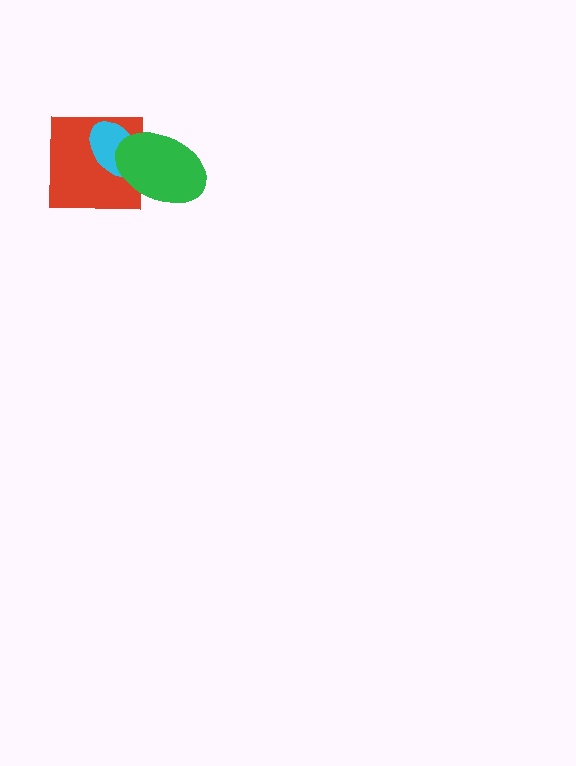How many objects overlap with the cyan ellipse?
2 objects overlap with the cyan ellipse.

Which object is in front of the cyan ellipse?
The green ellipse is in front of the cyan ellipse.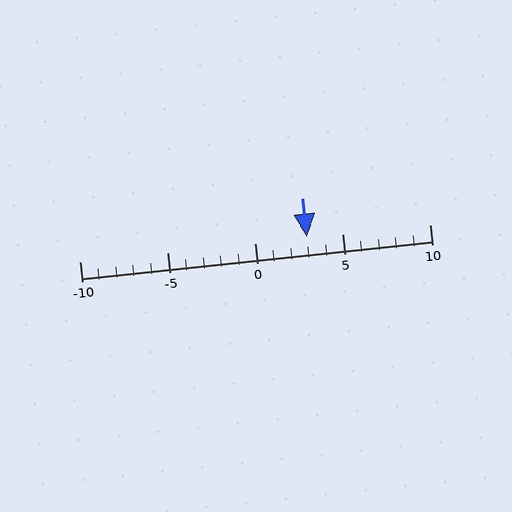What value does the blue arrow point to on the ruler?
The blue arrow points to approximately 3.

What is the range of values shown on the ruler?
The ruler shows values from -10 to 10.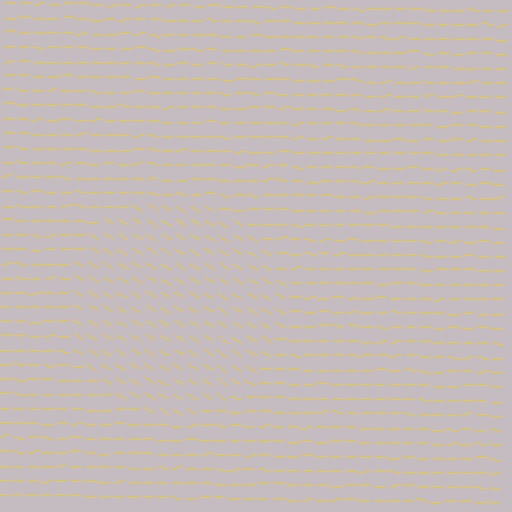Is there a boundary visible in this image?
Yes, there is a texture boundary formed by a change in line orientation.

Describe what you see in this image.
The image is filled with small yellow line segments. A circle region in the image has lines oriented differently from the surrounding lines, creating a visible texture boundary.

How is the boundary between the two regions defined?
The boundary is defined purely by a change in line orientation (approximately 30 degrees difference). All lines are the same color and thickness.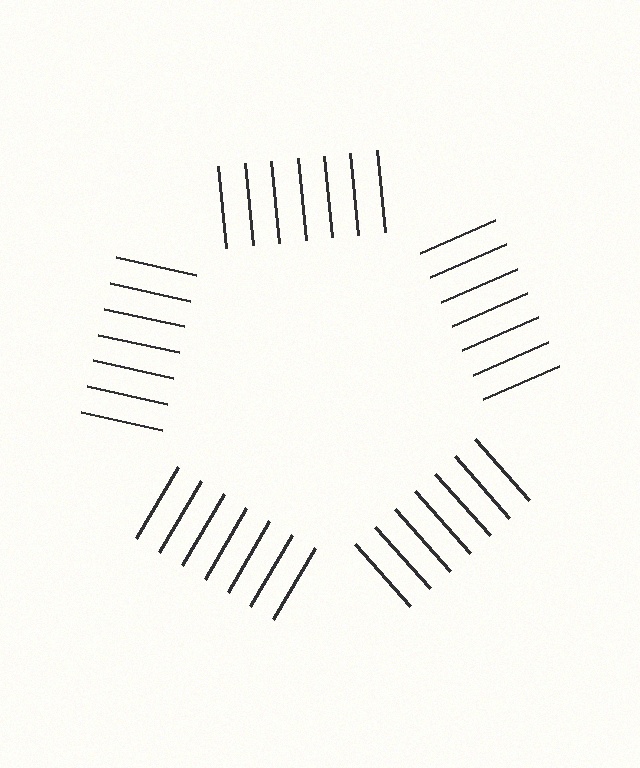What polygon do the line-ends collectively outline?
An illusory pentagon — the line segments terminate on its edges but no continuous stroke is drawn.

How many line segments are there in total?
35 — 7 along each of the 5 edges.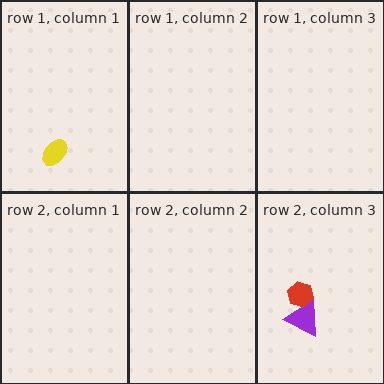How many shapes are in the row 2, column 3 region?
2.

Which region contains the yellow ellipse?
The row 1, column 1 region.